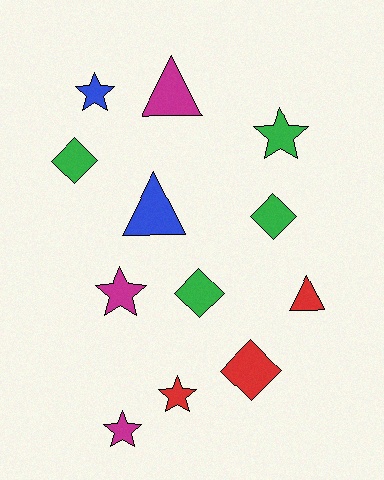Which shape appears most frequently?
Star, with 5 objects.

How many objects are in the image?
There are 12 objects.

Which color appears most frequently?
Green, with 4 objects.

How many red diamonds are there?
There is 1 red diamond.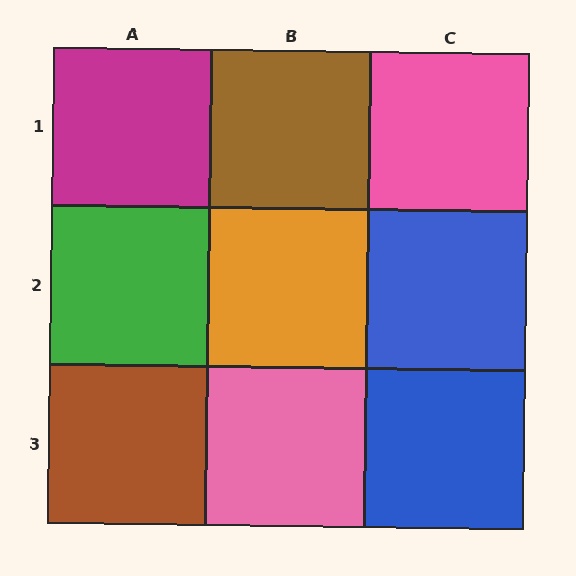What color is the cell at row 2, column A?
Green.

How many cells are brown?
2 cells are brown.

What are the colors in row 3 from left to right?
Brown, pink, blue.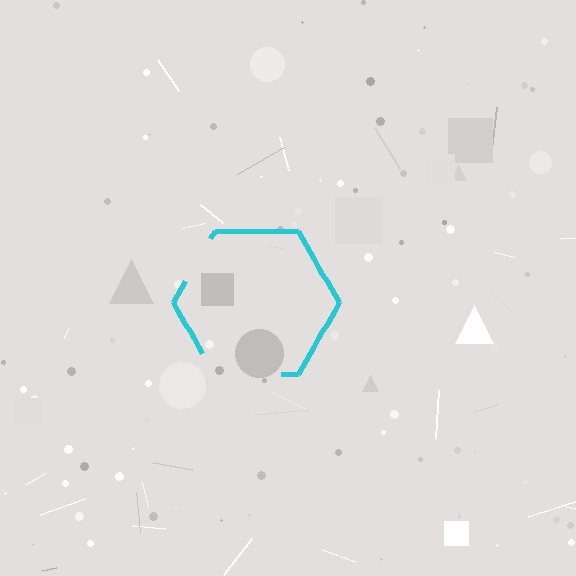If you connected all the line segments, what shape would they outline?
They would outline a hexagon.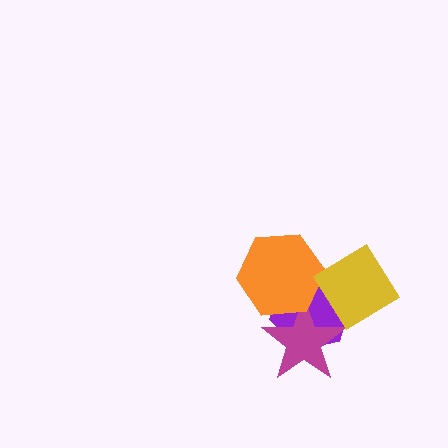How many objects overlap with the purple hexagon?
3 objects overlap with the purple hexagon.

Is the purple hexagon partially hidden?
Yes, it is partially covered by another shape.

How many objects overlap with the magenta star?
2 objects overlap with the magenta star.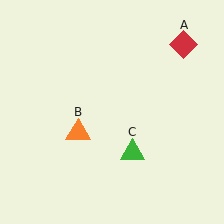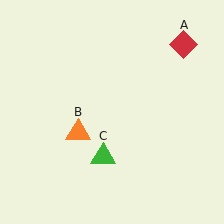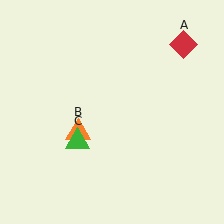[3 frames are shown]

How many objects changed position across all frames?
1 object changed position: green triangle (object C).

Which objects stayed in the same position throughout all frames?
Red diamond (object A) and orange triangle (object B) remained stationary.